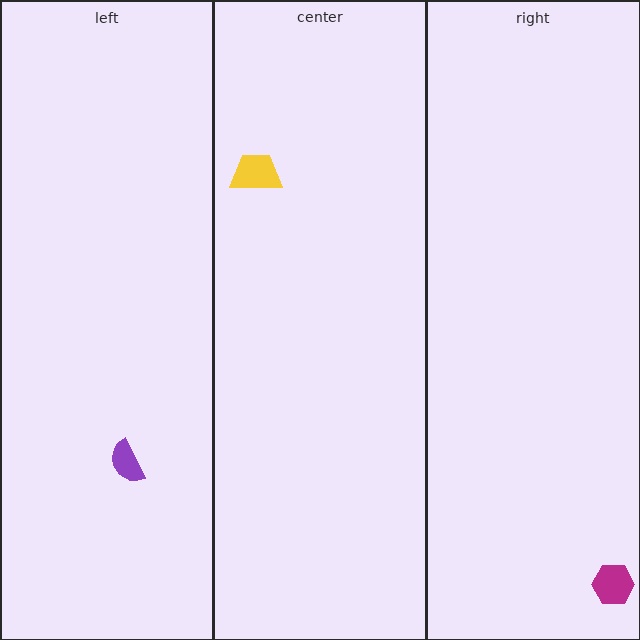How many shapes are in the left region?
1.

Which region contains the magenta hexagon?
The right region.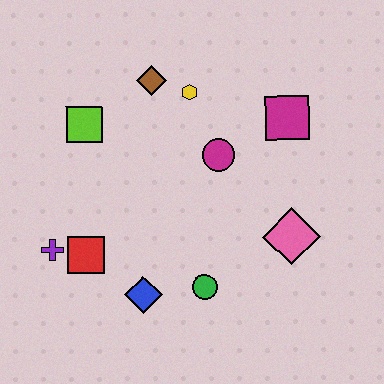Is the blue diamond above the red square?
No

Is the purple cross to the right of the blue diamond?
No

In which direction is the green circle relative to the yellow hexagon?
The green circle is below the yellow hexagon.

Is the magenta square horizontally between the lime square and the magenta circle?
No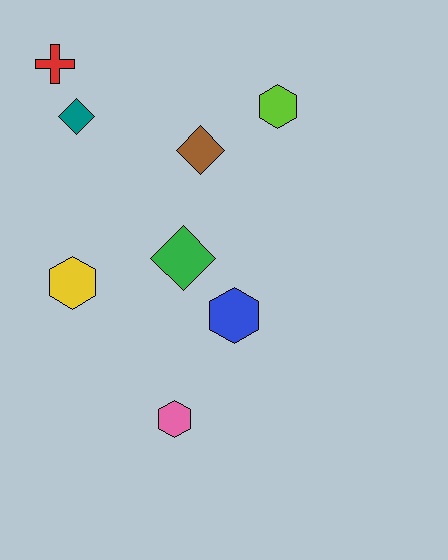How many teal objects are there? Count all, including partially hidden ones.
There is 1 teal object.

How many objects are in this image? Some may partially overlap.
There are 8 objects.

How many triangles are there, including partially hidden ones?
There are no triangles.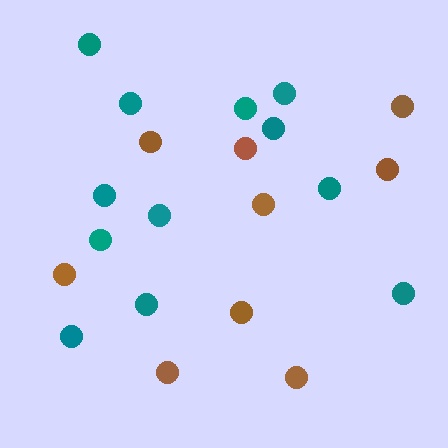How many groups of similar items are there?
There are 2 groups: one group of brown circles (9) and one group of teal circles (12).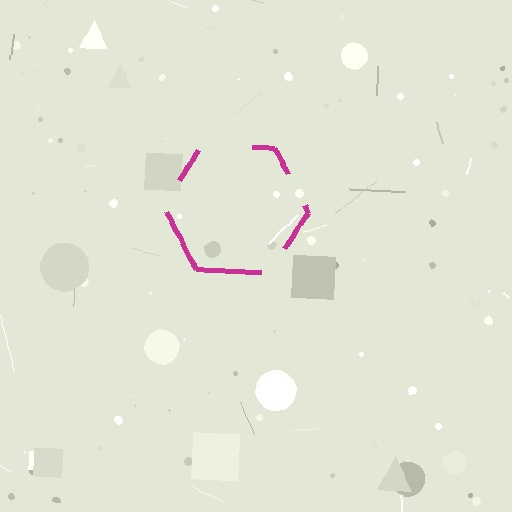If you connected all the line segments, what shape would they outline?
They would outline a hexagon.